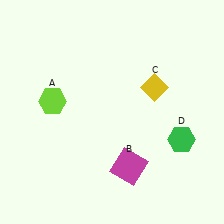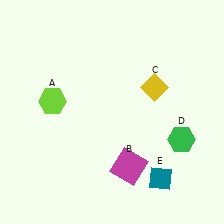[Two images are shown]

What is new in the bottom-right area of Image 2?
A teal diamond (E) was added in the bottom-right area of Image 2.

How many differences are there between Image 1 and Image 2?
There is 1 difference between the two images.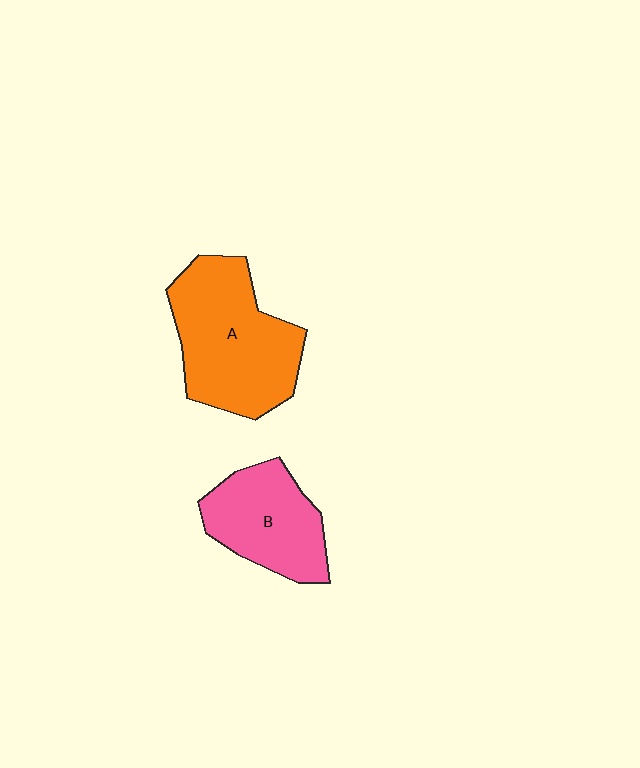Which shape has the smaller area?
Shape B (pink).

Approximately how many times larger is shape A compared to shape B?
Approximately 1.4 times.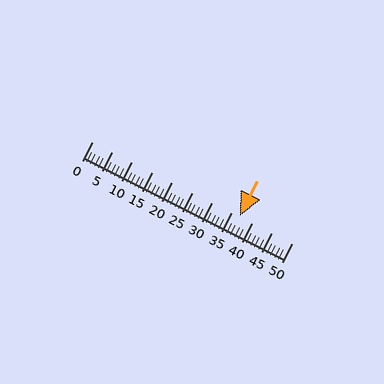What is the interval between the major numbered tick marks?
The major tick marks are spaced 5 units apart.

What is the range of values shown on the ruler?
The ruler shows values from 0 to 50.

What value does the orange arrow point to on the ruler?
The orange arrow points to approximately 37.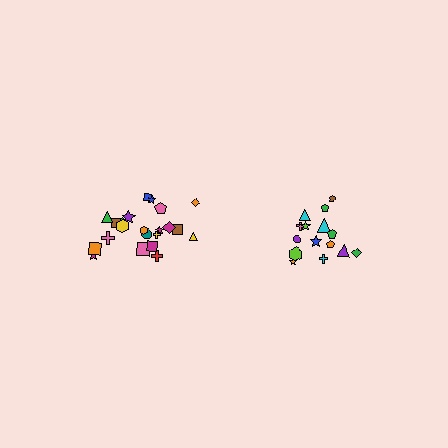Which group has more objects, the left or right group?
The left group.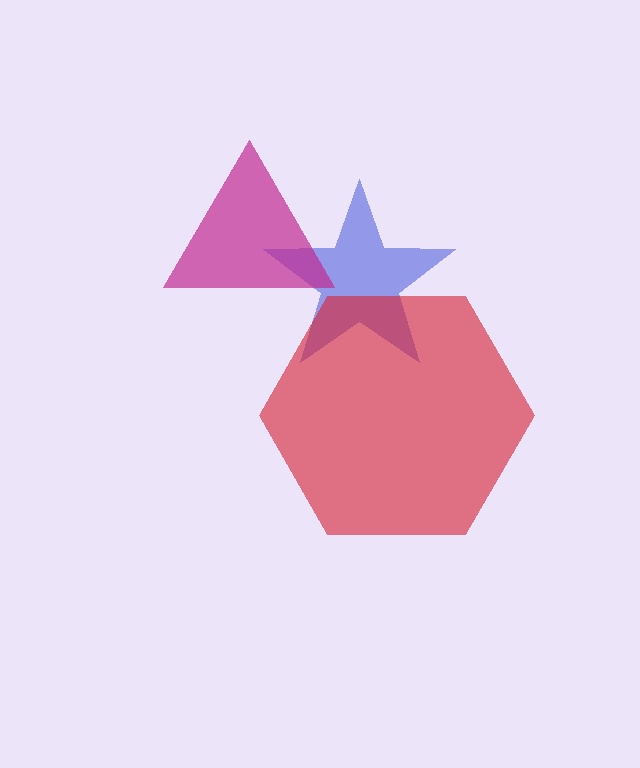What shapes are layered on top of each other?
The layered shapes are: a blue star, a red hexagon, a magenta triangle.